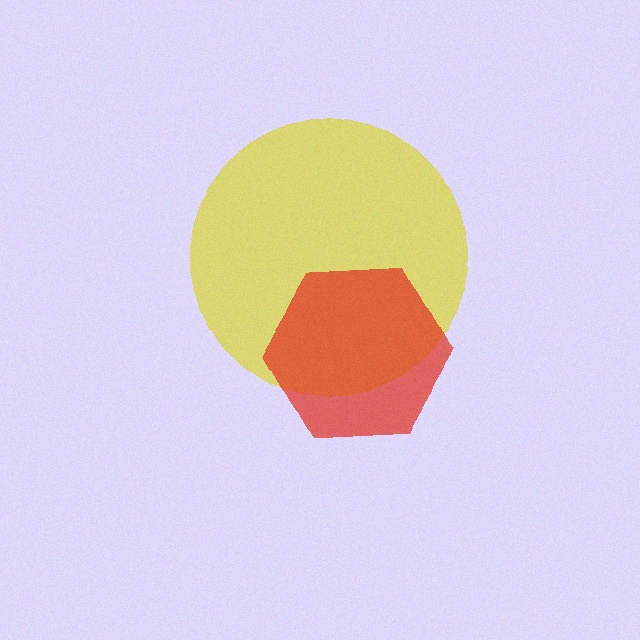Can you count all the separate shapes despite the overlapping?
Yes, there are 2 separate shapes.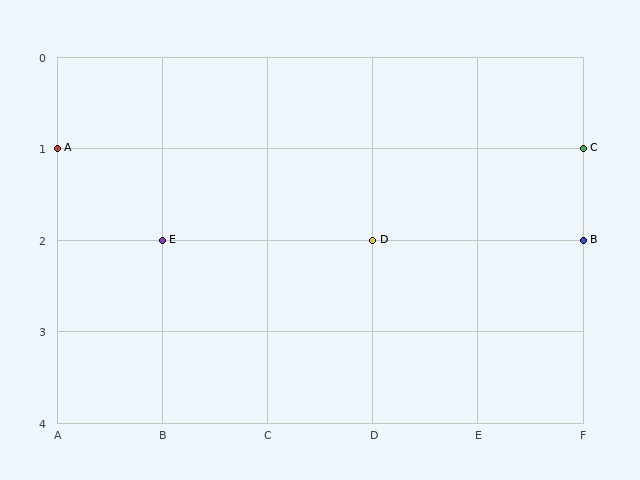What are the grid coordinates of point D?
Point D is at grid coordinates (D, 2).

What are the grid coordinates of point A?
Point A is at grid coordinates (A, 1).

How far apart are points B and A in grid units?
Points B and A are 5 columns and 1 row apart (about 5.1 grid units diagonally).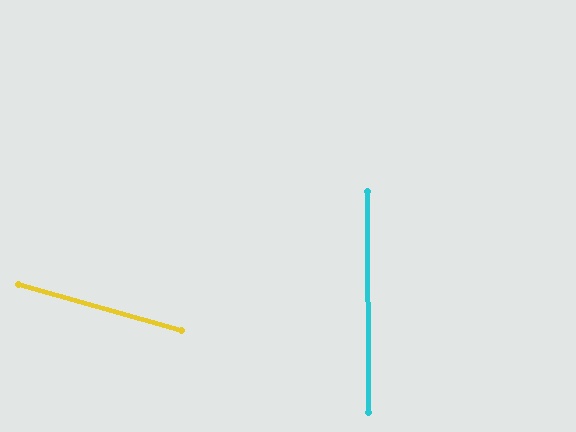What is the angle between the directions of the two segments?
Approximately 74 degrees.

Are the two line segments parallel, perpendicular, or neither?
Neither parallel nor perpendicular — they differ by about 74°.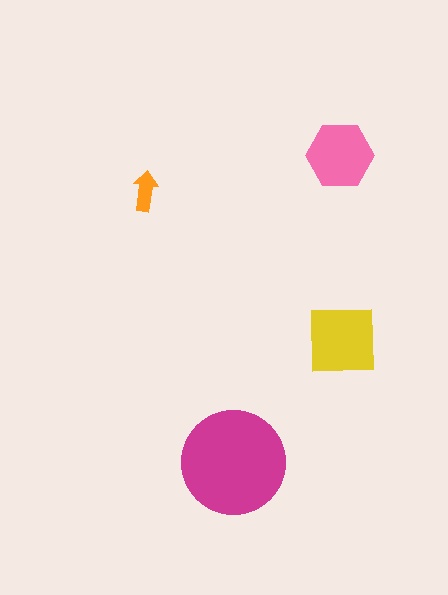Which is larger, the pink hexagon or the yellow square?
The yellow square.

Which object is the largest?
The magenta circle.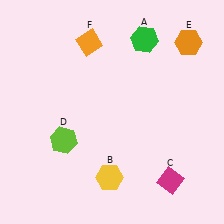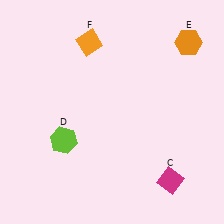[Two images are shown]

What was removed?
The green hexagon (A), the yellow hexagon (B) were removed in Image 2.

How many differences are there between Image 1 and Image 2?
There are 2 differences between the two images.